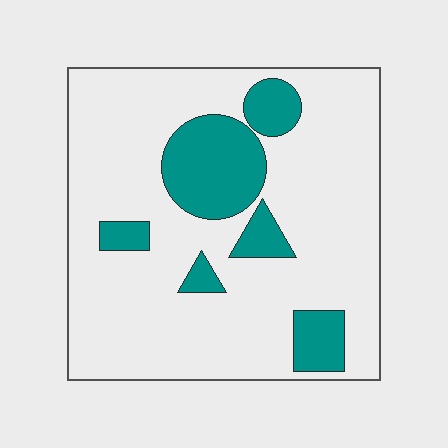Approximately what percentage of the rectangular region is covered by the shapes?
Approximately 20%.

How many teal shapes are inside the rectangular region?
6.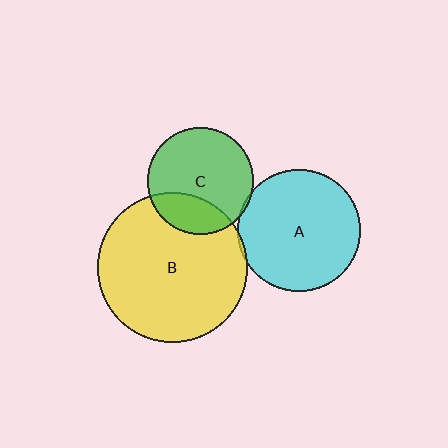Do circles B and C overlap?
Yes.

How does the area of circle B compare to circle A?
Approximately 1.5 times.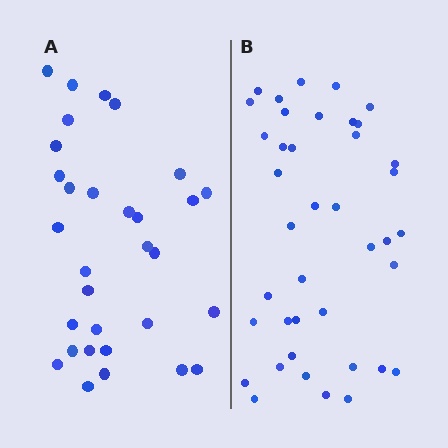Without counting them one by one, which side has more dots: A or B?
Region B (the right region) has more dots.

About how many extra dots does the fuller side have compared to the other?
Region B has roughly 8 or so more dots than region A.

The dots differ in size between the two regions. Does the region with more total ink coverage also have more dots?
No. Region A has more total ink coverage because its dots are larger, but region B actually contains more individual dots. Total area can be misleading — the number of items is what matters here.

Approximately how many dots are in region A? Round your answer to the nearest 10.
About 30 dots. (The exact count is 31, which rounds to 30.)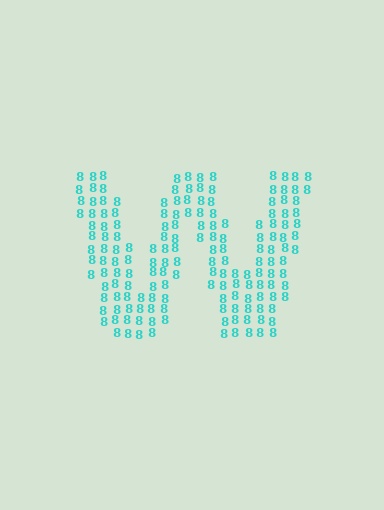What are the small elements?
The small elements are digit 8's.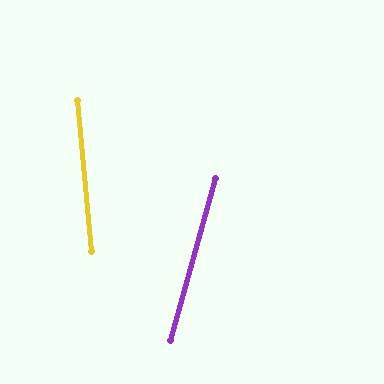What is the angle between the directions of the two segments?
Approximately 21 degrees.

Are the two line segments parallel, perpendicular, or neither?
Neither parallel nor perpendicular — they differ by about 21°.